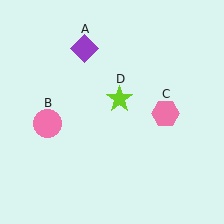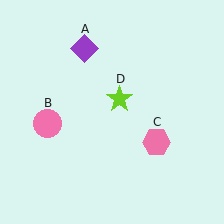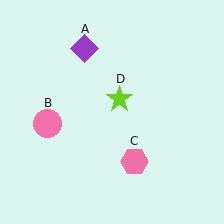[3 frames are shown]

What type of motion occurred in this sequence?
The pink hexagon (object C) rotated clockwise around the center of the scene.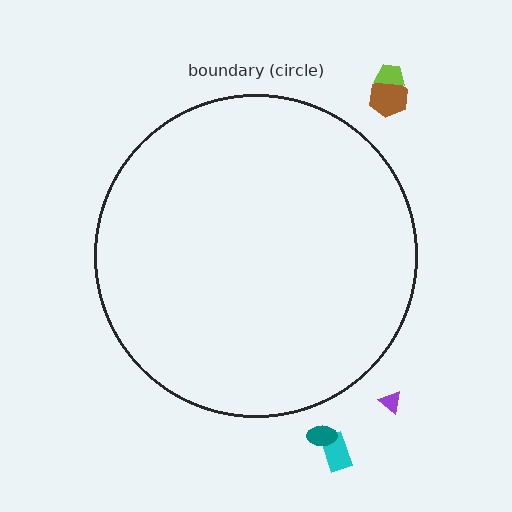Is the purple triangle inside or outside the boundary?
Outside.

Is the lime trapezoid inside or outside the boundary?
Outside.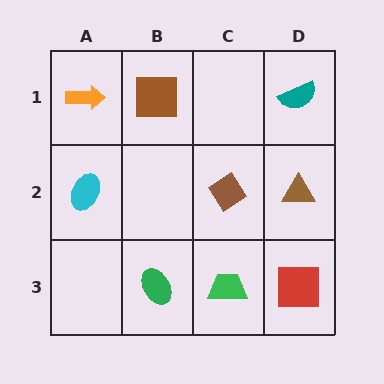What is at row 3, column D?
A red square.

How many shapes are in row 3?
3 shapes.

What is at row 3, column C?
A green trapezoid.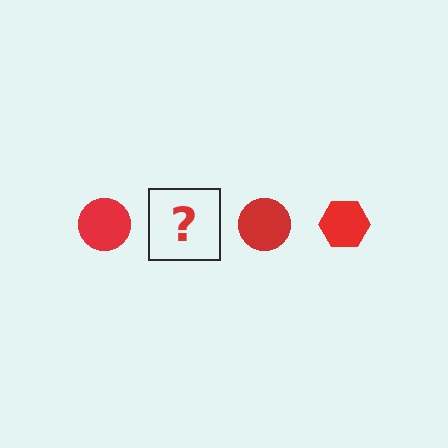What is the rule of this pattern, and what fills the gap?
The rule is that the pattern cycles through circle, hexagon shapes in red. The gap should be filled with a red hexagon.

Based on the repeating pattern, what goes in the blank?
The blank should be a red hexagon.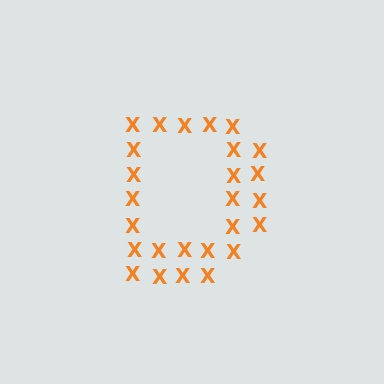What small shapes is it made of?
It is made of small letter X's.